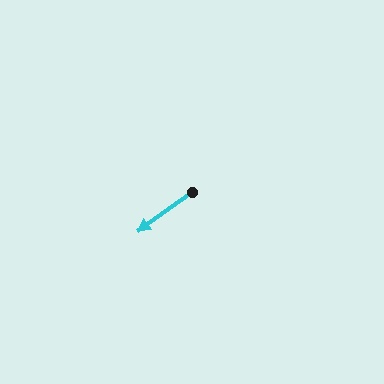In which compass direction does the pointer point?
Southwest.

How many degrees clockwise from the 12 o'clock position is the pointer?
Approximately 234 degrees.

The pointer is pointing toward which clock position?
Roughly 8 o'clock.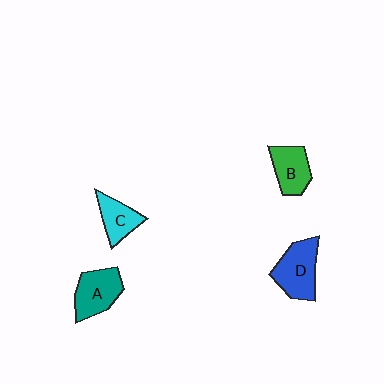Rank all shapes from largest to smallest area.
From largest to smallest: D (blue), A (teal), B (green), C (cyan).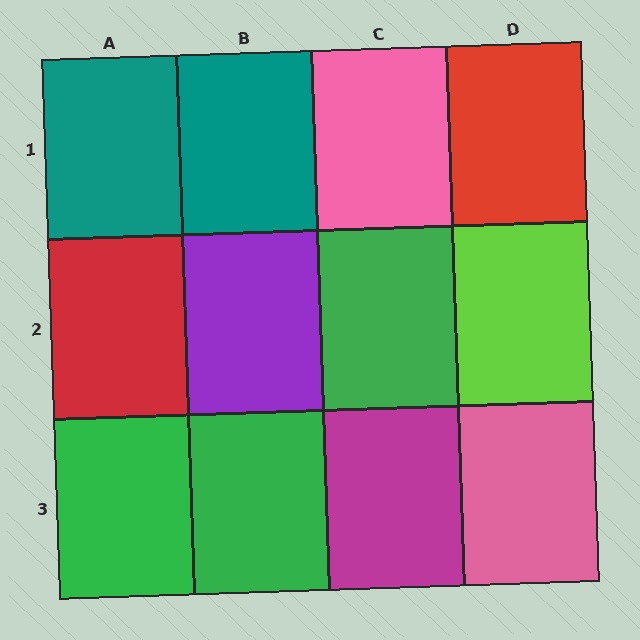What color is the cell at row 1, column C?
Pink.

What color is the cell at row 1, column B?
Teal.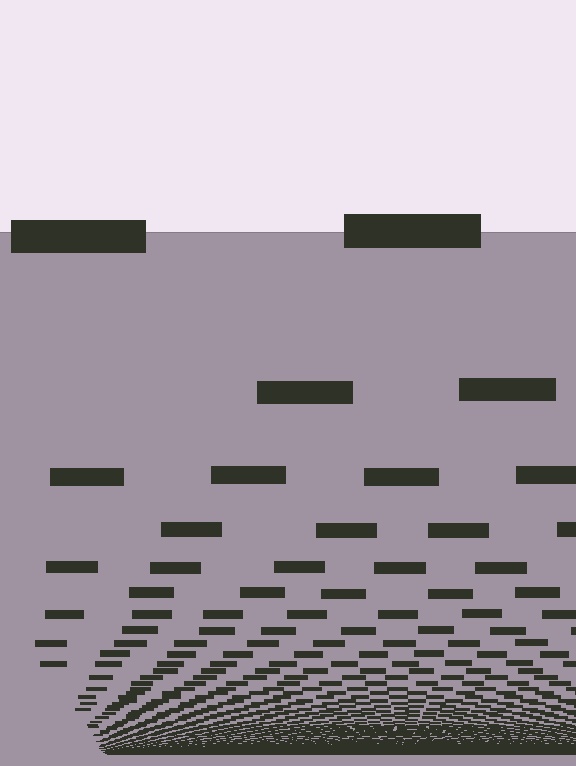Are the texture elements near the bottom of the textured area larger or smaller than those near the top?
Smaller. The gradient is inverted — elements near the bottom are smaller and denser.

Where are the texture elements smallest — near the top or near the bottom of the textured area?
Near the bottom.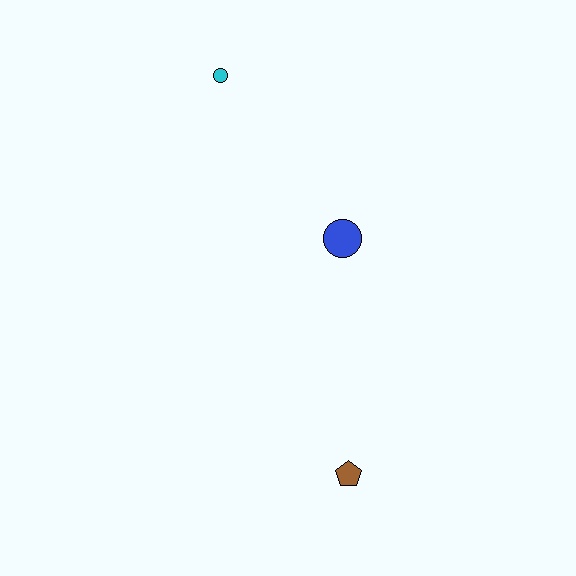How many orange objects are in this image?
There are no orange objects.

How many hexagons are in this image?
There are no hexagons.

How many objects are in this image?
There are 3 objects.